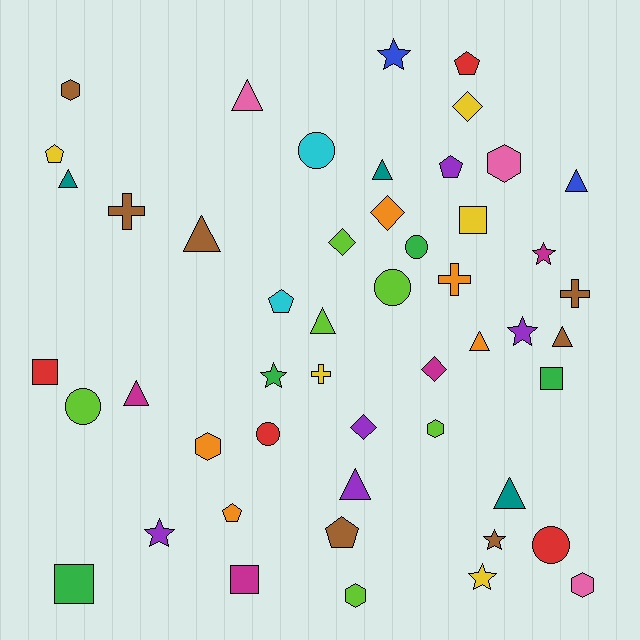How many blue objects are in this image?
There are 2 blue objects.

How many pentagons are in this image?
There are 6 pentagons.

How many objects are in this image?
There are 50 objects.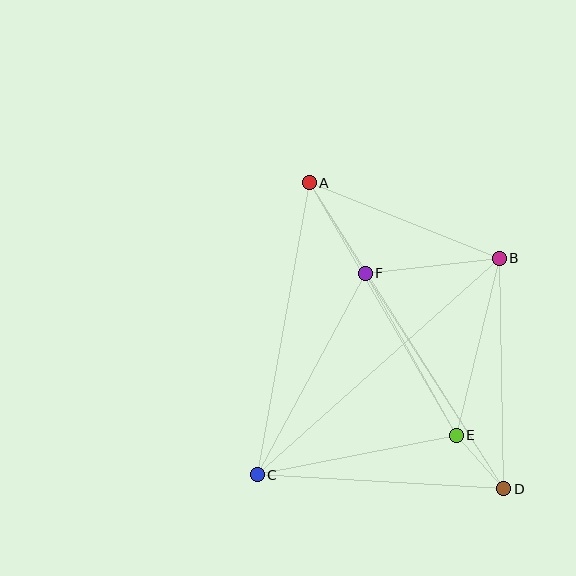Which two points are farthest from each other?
Points A and D are farthest from each other.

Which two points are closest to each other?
Points D and E are closest to each other.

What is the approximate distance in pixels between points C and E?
The distance between C and E is approximately 203 pixels.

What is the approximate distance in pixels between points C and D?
The distance between C and D is approximately 247 pixels.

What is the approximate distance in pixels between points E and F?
The distance between E and F is approximately 186 pixels.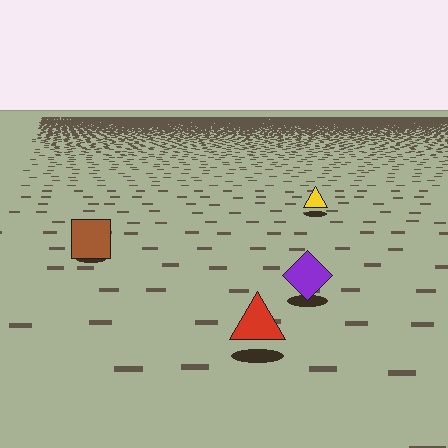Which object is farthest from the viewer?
The yellow triangle is farthest from the viewer. It appears smaller and the ground texture around it is denser.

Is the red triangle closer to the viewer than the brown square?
Yes. The red triangle is closer — you can tell from the texture gradient: the ground texture is coarser near it.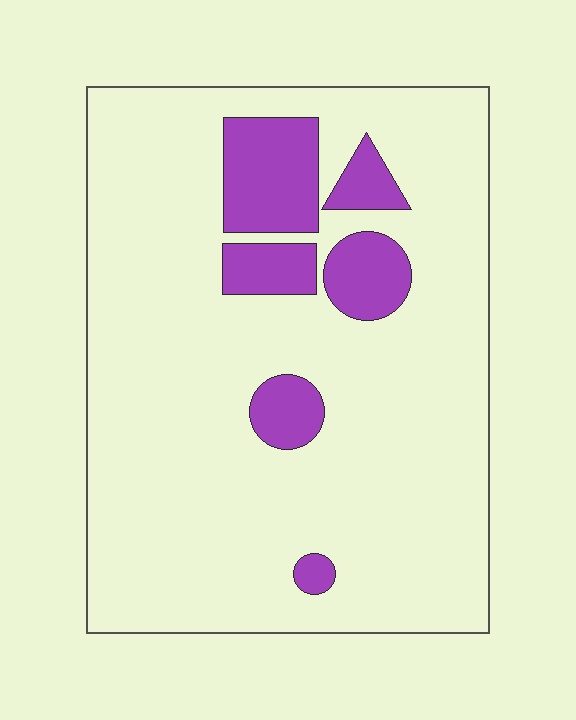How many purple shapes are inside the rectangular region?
6.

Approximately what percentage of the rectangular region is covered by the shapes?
Approximately 15%.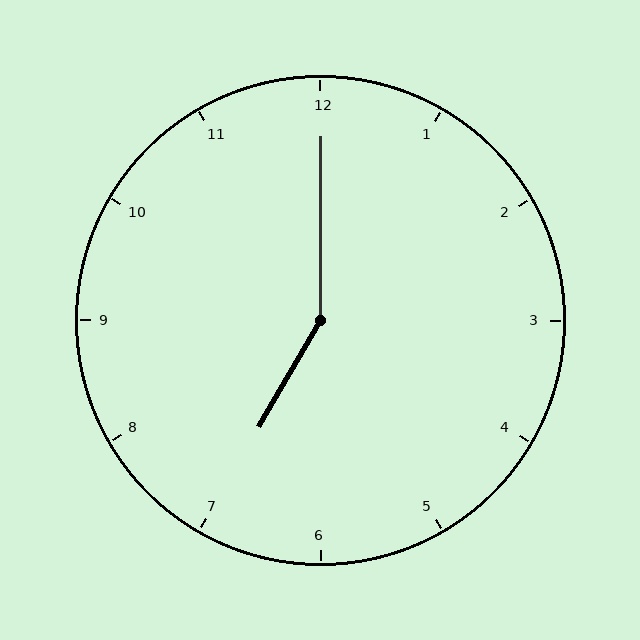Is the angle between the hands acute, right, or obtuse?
It is obtuse.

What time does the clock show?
7:00.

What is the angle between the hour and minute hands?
Approximately 150 degrees.